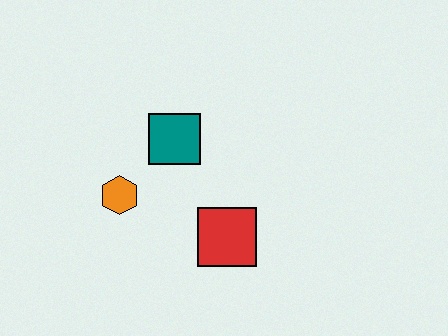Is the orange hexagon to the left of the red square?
Yes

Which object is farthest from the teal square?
The red square is farthest from the teal square.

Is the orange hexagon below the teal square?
Yes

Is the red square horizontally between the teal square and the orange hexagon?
No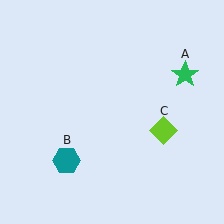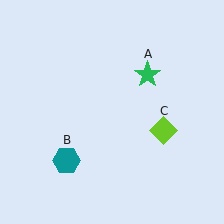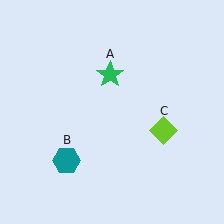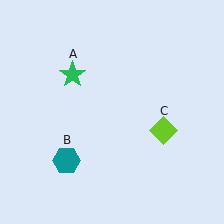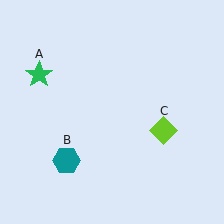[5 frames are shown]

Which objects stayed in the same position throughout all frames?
Teal hexagon (object B) and lime diamond (object C) remained stationary.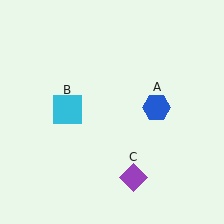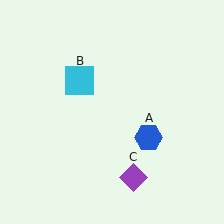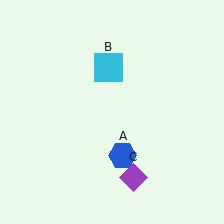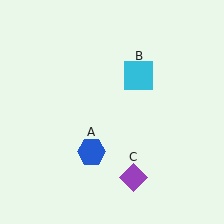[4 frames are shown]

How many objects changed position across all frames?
2 objects changed position: blue hexagon (object A), cyan square (object B).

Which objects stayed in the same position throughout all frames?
Purple diamond (object C) remained stationary.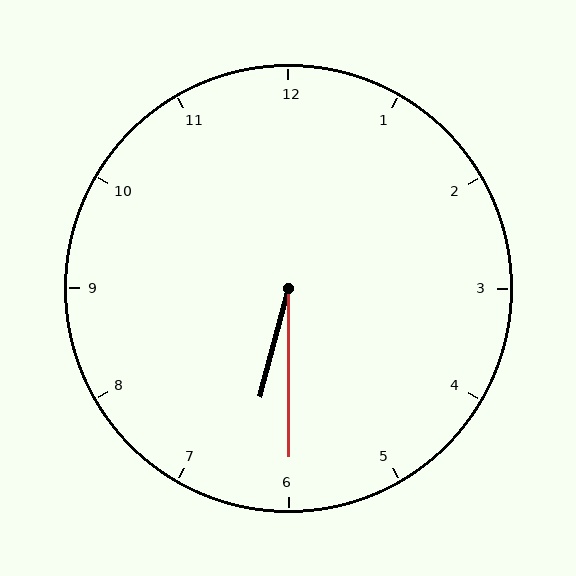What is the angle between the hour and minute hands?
Approximately 15 degrees.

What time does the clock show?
6:30.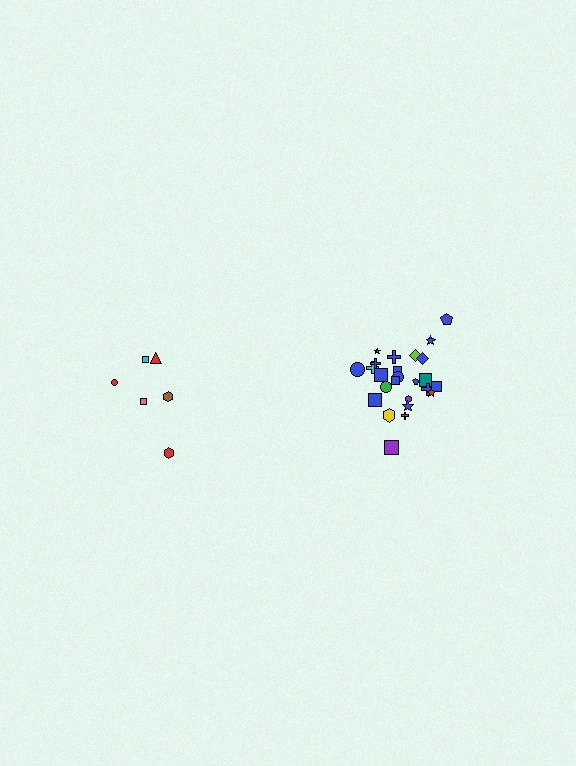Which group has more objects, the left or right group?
The right group.